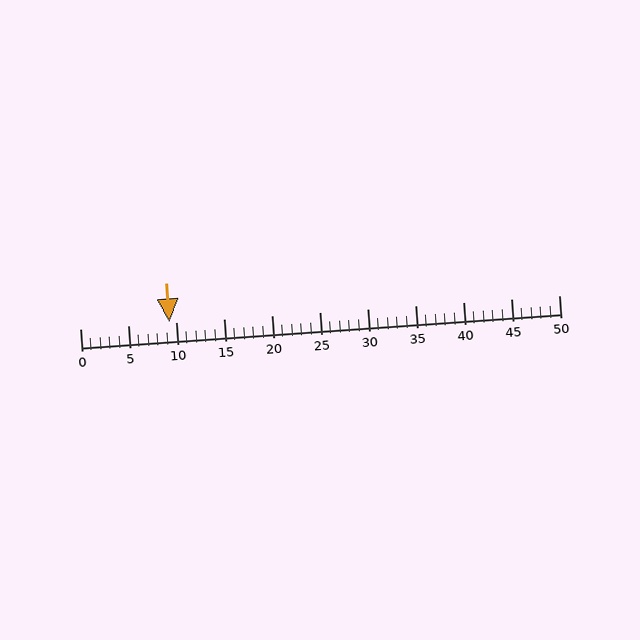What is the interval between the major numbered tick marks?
The major tick marks are spaced 5 units apart.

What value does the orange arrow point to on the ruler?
The orange arrow points to approximately 9.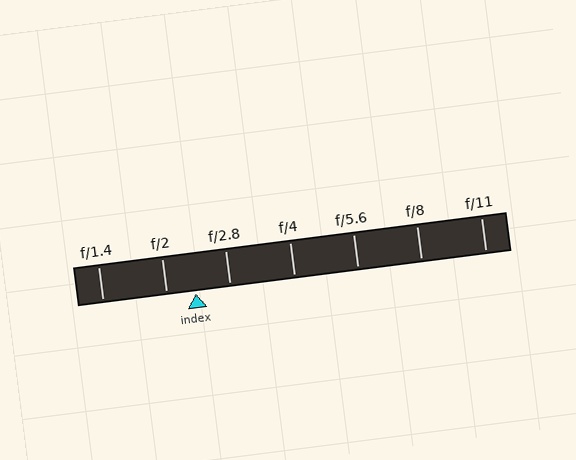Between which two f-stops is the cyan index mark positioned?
The index mark is between f/2 and f/2.8.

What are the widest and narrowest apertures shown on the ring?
The widest aperture shown is f/1.4 and the narrowest is f/11.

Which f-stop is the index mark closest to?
The index mark is closest to f/2.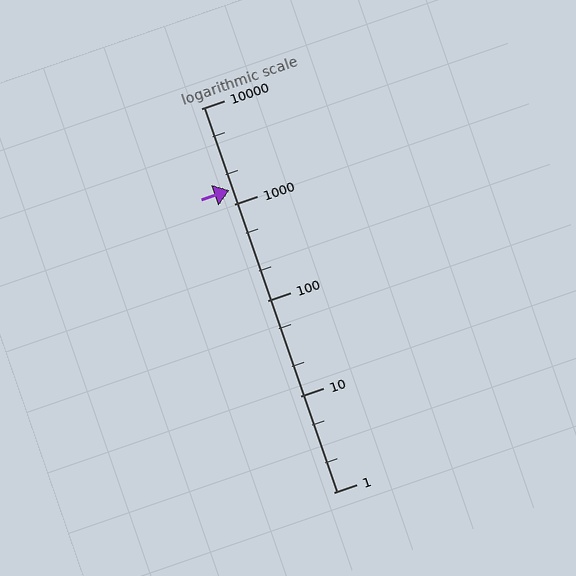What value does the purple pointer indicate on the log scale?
The pointer indicates approximately 1400.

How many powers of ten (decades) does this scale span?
The scale spans 4 decades, from 1 to 10000.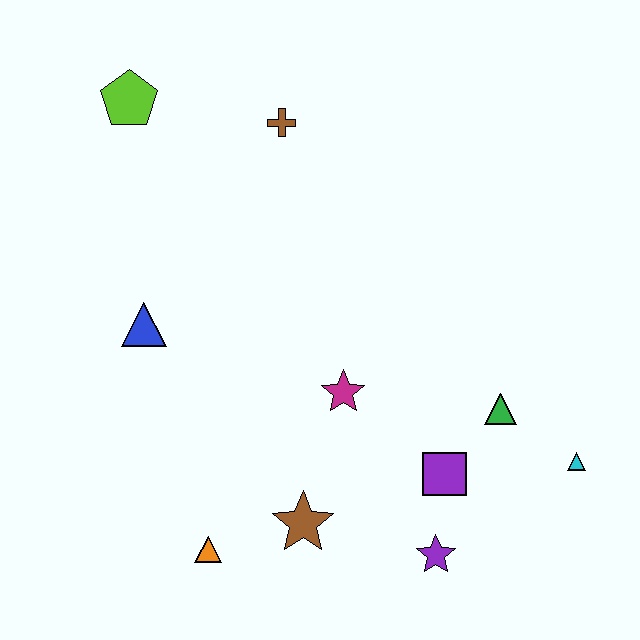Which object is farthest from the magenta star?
The lime pentagon is farthest from the magenta star.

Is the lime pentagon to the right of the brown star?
No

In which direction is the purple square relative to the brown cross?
The purple square is below the brown cross.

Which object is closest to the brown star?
The orange triangle is closest to the brown star.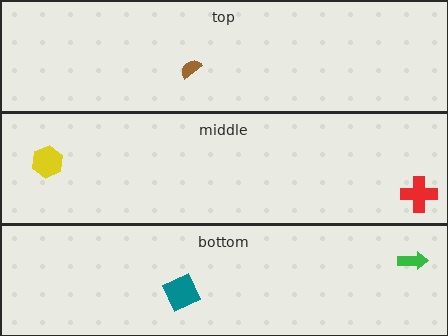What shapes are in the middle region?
The yellow hexagon, the red cross.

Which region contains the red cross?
The middle region.